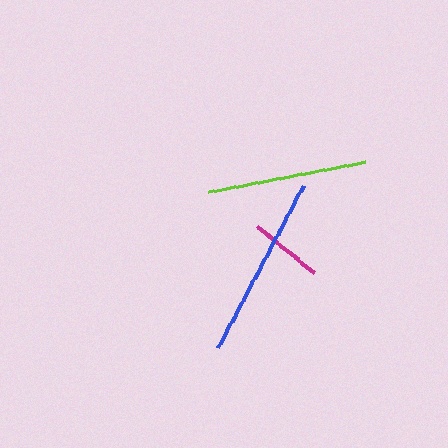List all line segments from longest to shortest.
From longest to shortest: blue, lime, magenta.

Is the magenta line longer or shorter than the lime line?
The lime line is longer than the magenta line.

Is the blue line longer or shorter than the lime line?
The blue line is longer than the lime line.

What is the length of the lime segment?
The lime segment is approximately 160 pixels long.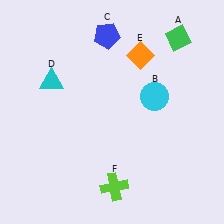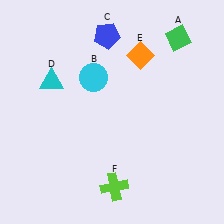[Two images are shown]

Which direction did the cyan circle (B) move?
The cyan circle (B) moved left.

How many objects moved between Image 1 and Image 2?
1 object moved between the two images.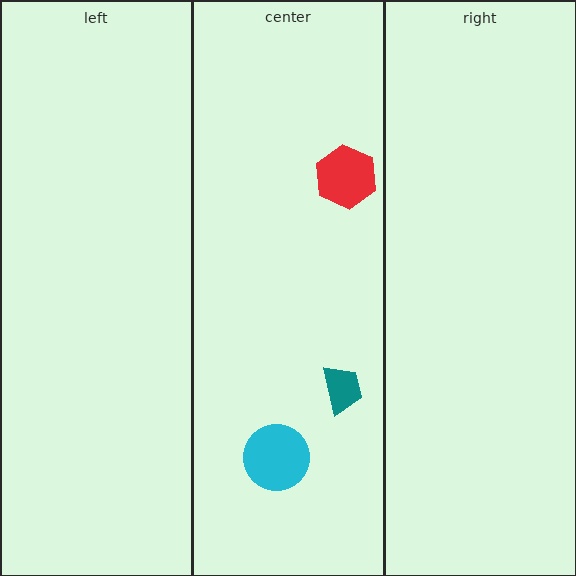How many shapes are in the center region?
3.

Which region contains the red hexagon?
The center region.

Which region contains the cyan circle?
The center region.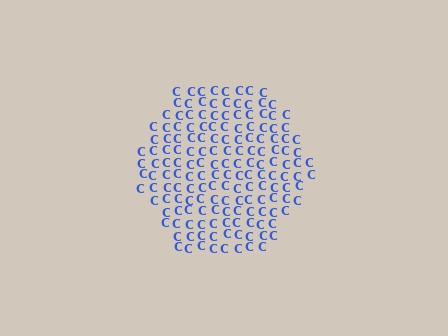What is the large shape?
The large shape is a hexagon.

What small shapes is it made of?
It is made of small letter C's.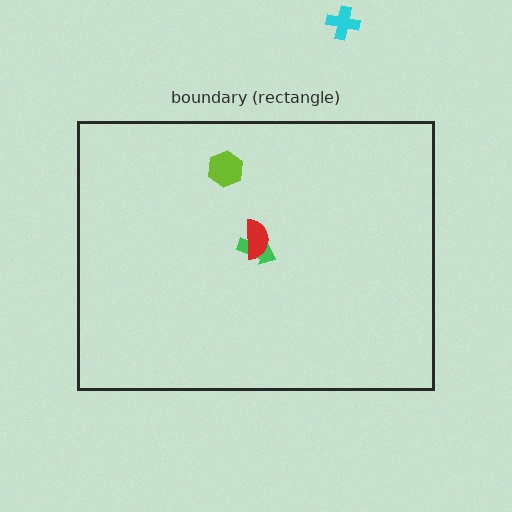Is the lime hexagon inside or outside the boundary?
Inside.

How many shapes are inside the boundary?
3 inside, 1 outside.